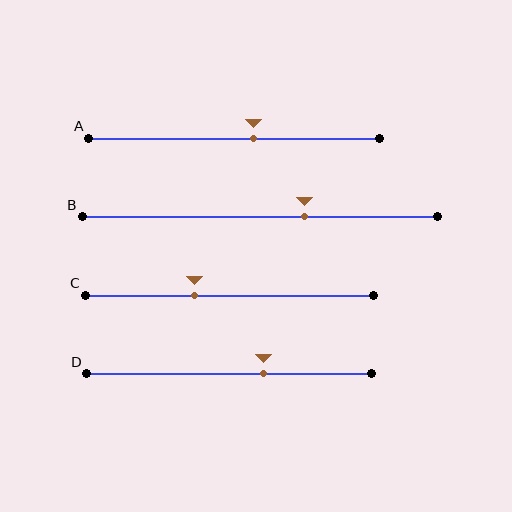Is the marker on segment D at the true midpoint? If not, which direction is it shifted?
No, the marker on segment D is shifted to the right by about 12% of the segment length.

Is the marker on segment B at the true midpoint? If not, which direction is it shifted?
No, the marker on segment B is shifted to the right by about 13% of the segment length.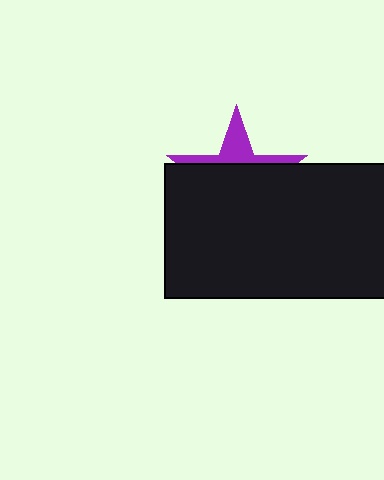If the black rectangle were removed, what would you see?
You would see the complete purple star.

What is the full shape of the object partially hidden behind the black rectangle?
The partially hidden object is a purple star.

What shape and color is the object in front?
The object in front is a black rectangle.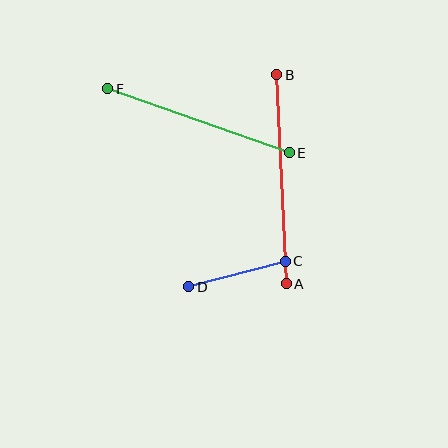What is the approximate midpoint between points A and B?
The midpoint is at approximately (282, 179) pixels.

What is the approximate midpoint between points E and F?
The midpoint is at approximately (198, 121) pixels.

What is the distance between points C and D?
The distance is approximately 100 pixels.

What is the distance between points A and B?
The distance is approximately 209 pixels.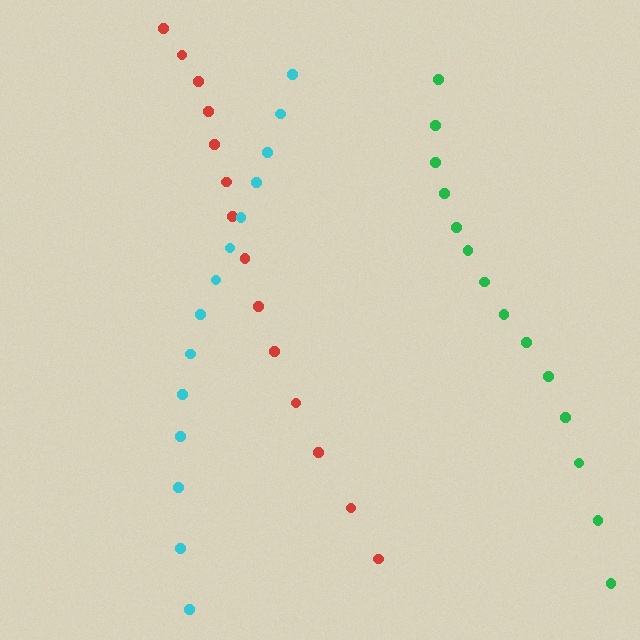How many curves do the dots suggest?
There are 3 distinct paths.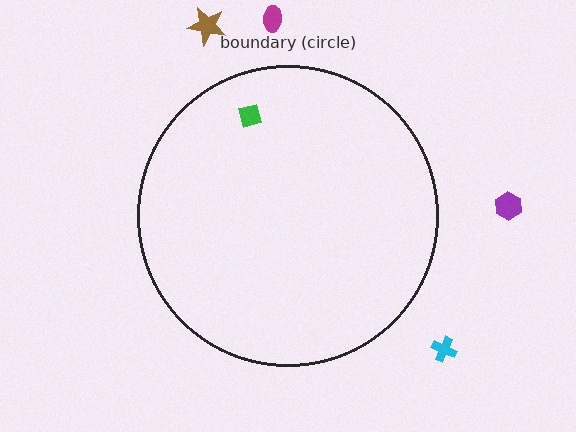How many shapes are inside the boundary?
1 inside, 4 outside.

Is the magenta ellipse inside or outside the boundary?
Outside.